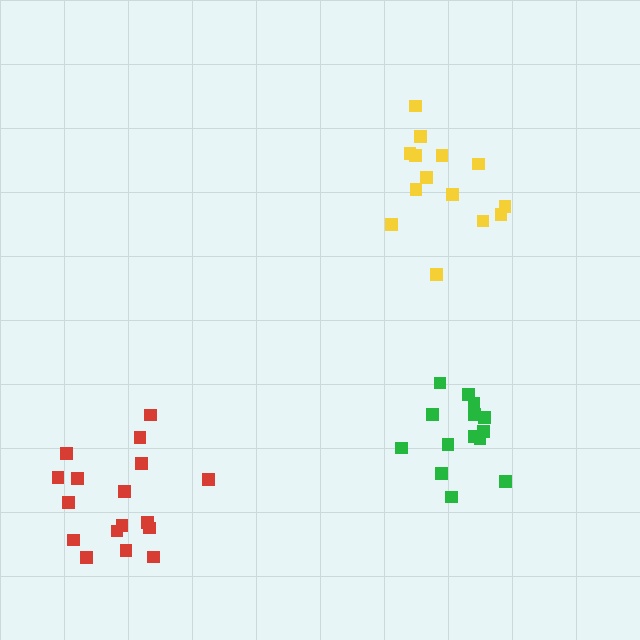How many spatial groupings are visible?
There are 3 spatial groupings.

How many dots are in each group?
Group 1: 14 dots, Group 2: 17 dots, Group 3: 14 dots (45 total).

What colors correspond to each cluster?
The clusters are colored: yellow, red, green.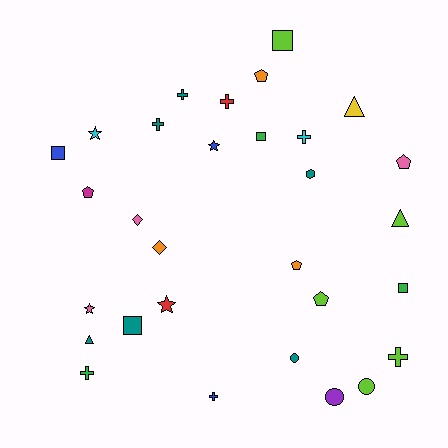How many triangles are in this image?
There are 3 triangles.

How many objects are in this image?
There are 30 objects.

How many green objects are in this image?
There are 3 green objects.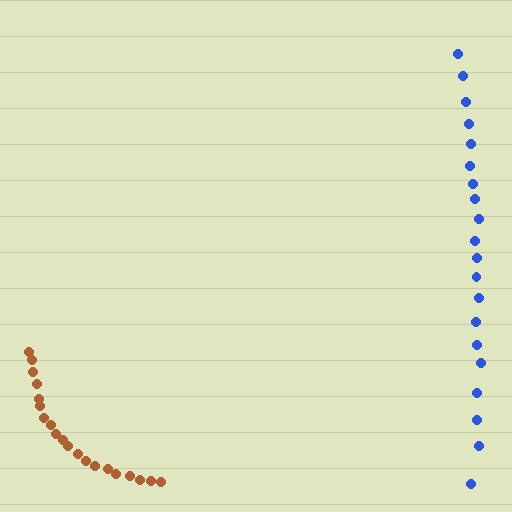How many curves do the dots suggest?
There are 2 distinct paths.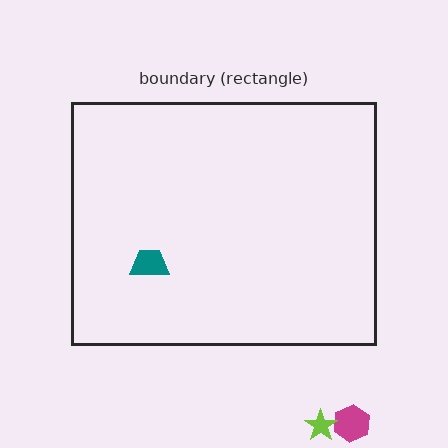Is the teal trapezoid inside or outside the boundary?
Inside.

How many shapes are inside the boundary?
1 inside, 2 outside.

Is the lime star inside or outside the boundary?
Outside.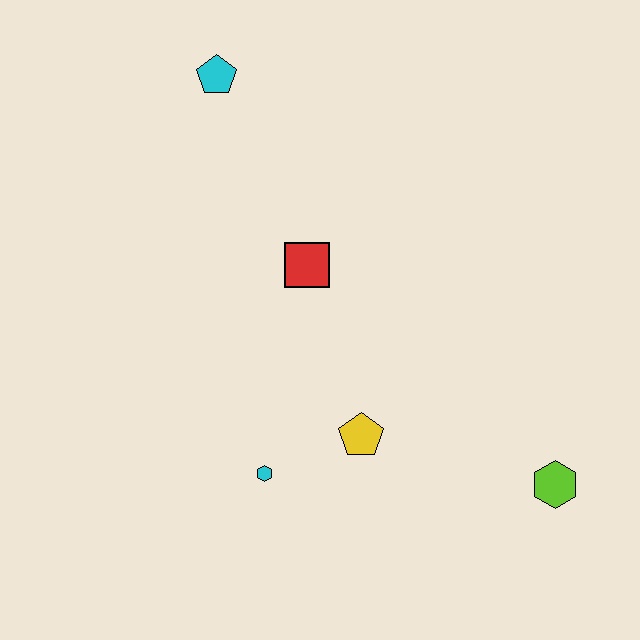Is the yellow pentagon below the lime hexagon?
No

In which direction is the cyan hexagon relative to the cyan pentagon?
The cyan hexagon is below the cyan pentagon.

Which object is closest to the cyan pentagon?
The red square is closest to the cyan pentagon.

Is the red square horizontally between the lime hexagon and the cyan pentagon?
Yes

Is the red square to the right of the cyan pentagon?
Yes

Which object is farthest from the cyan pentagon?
The lime hexagon is farthest from the cyan pentagon.